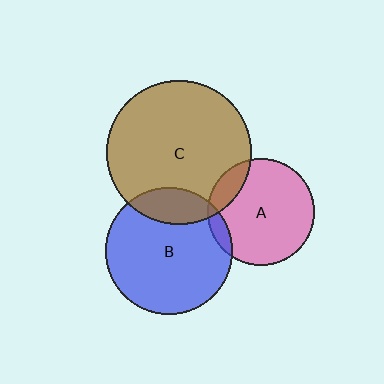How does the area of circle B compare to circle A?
Approximately 1.4 times.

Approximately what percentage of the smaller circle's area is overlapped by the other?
Approximately 15%.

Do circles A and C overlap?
Yes.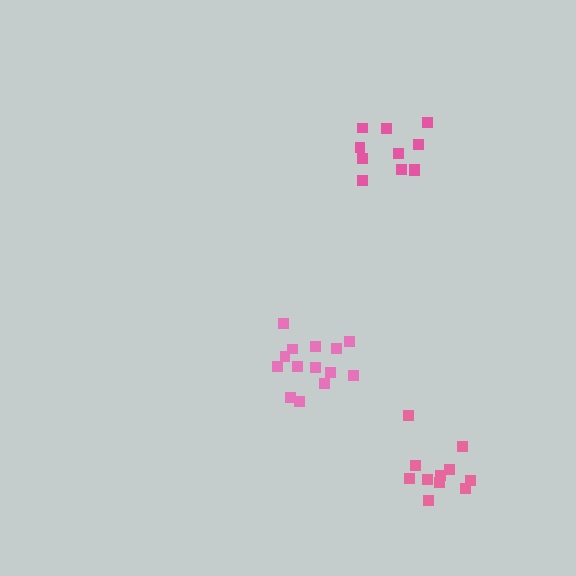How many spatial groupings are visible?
There are 3 spatial groupings.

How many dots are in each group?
Group 1: 14 dots, Group 2: 11 dots, Group 3: 11 dots (36 total).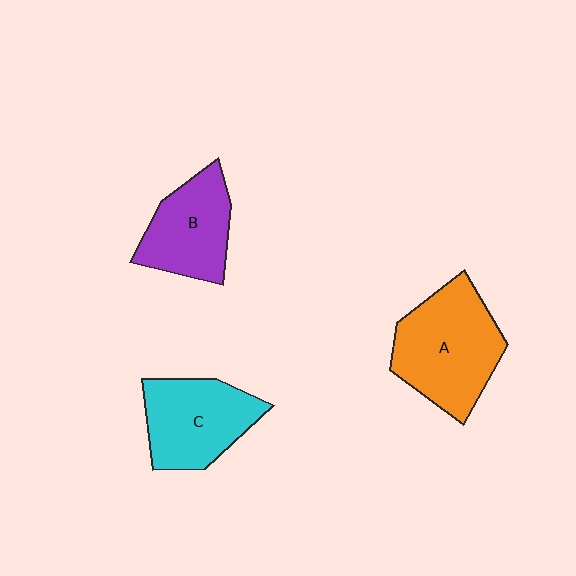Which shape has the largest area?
Shape A (orange).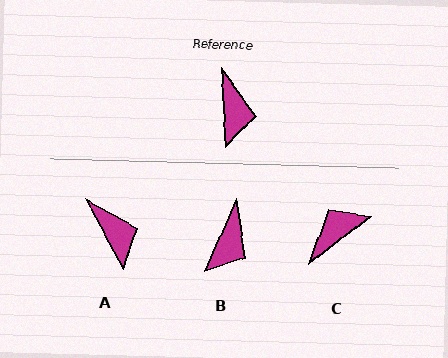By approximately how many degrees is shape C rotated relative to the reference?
Approximately 124 degrees counter-clockwise.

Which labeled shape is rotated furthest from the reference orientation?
C, about 124 degrees away.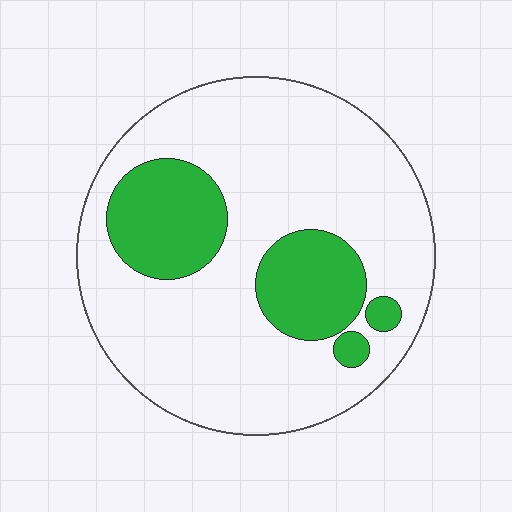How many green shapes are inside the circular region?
4.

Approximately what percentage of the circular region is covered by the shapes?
Approximately 25%.